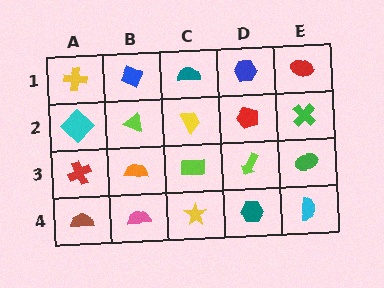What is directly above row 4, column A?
A red cross.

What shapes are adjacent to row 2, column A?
A yellow cross (row 1, column A), a red cross (row 3, column A), a lime triangle (row 2, column B).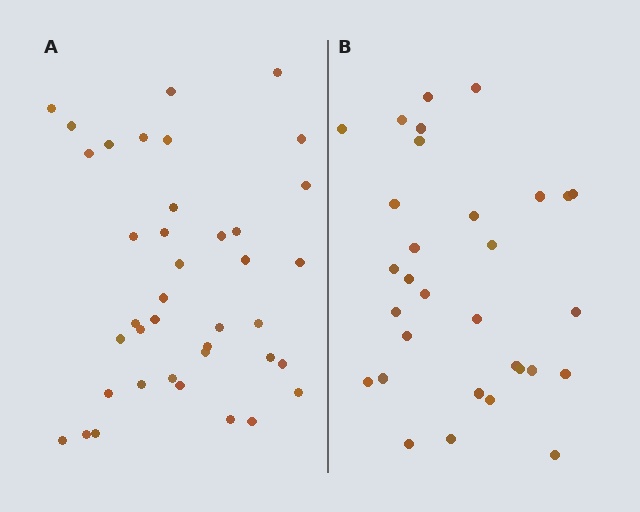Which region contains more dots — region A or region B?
Region A (the left region) has more dots.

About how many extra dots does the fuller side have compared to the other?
Region A has roughly 8 or so more dots than region B.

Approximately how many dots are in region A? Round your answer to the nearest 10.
About 40 dots. (The exact count is 39, which rounds to 40.)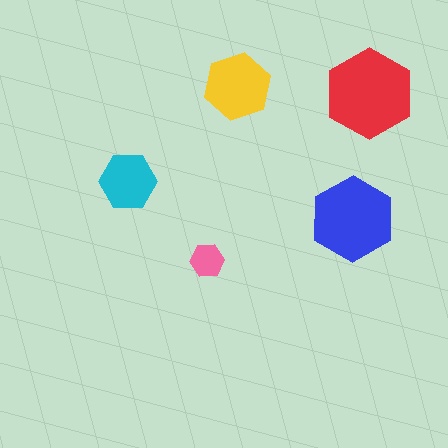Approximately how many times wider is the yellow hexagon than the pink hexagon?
About 2 times wider.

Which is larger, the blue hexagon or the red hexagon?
The red one.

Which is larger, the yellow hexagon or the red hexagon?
The red one.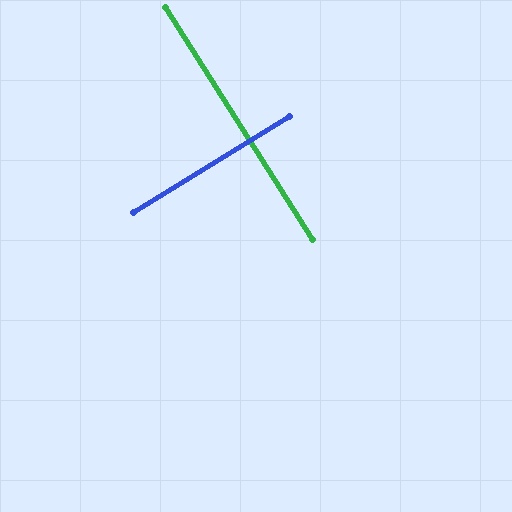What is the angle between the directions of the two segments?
Approximately 89 degrees.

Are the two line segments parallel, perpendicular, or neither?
Perpendicular — they meet at approximately 89°.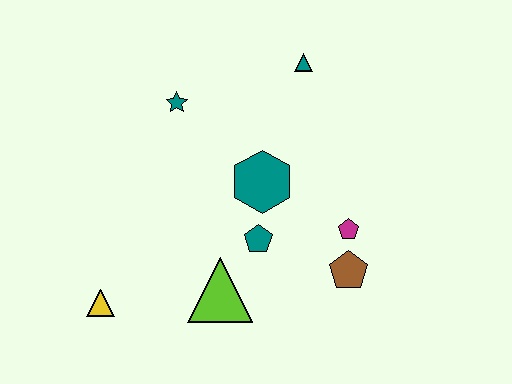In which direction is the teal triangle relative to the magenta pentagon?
The teal triangle is above the magenta pentagon.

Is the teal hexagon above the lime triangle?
Yes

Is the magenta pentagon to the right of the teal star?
Yes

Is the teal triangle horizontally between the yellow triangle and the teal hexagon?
No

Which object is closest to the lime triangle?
The teal pentagon is closest to the lime triangle.